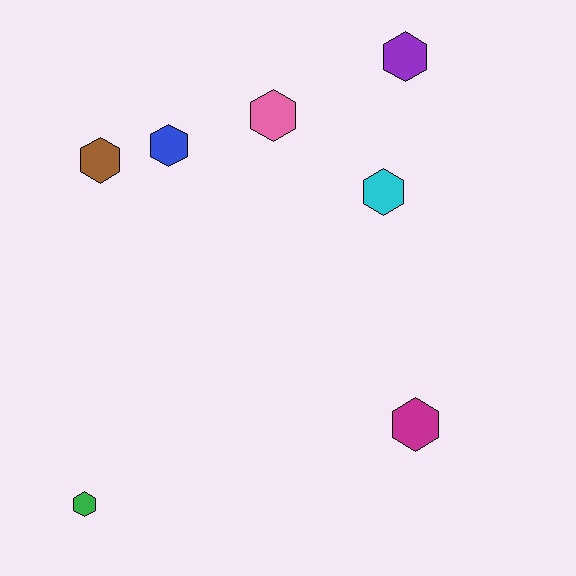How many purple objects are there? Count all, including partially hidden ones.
There is 1 purple object.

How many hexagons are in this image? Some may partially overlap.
There are 7 hexagons.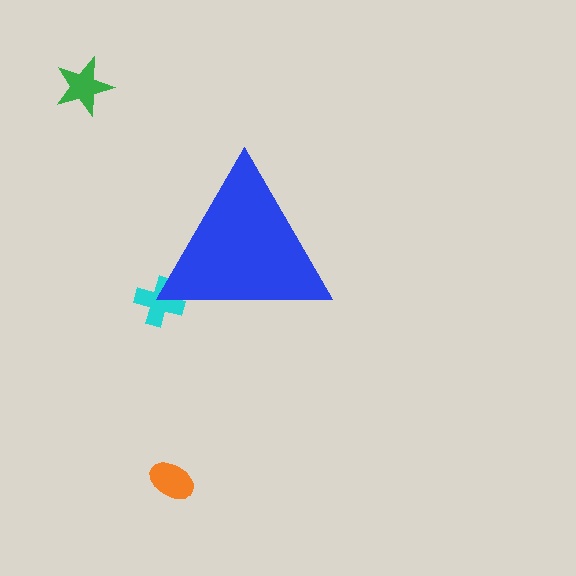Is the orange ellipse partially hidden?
No, the orange ellipse is fully visible.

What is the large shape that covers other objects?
A blue triangle.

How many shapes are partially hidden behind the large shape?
1 shape is partially hidden.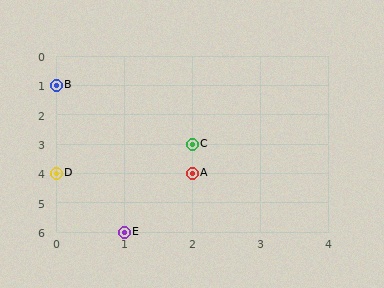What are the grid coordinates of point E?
Point E is at grid coordinates (1, 6).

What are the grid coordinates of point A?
Point A is at grid coordinates (2, 4).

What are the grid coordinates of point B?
Point B is at grid coordinates (0, 1).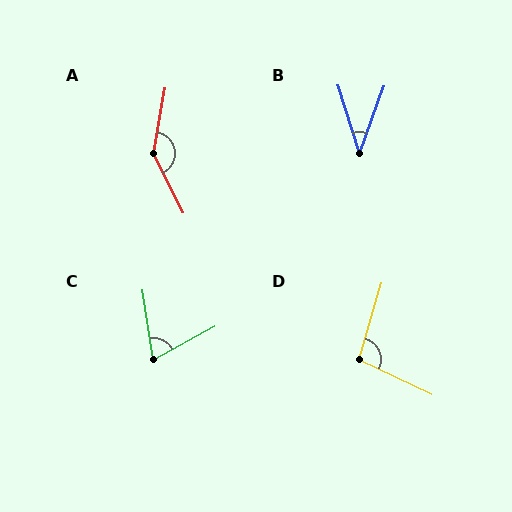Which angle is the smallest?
B, at approximately 37 degrees.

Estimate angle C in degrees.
Approximately 70 degrees.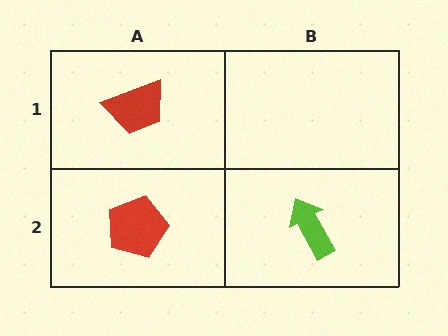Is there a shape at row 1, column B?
No, that cell is empty.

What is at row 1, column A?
A red trapezoid.